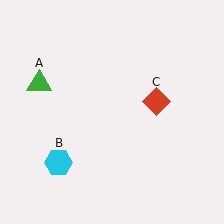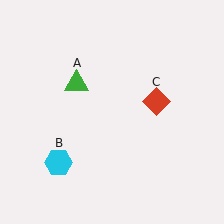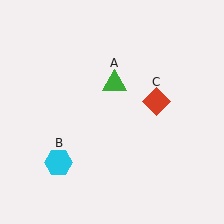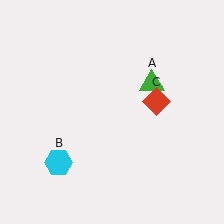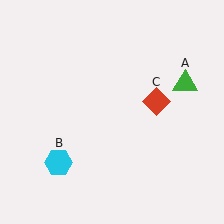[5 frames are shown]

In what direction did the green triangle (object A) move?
The green triangle (object A) moved right.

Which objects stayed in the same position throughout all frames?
Cyan hexagon (object B) and red diamond (object C) remained stationary.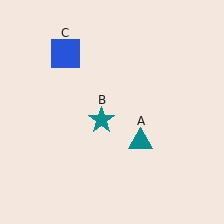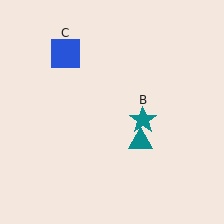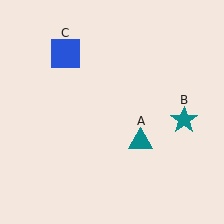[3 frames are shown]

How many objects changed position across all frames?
1 object changed position: teal star (object B).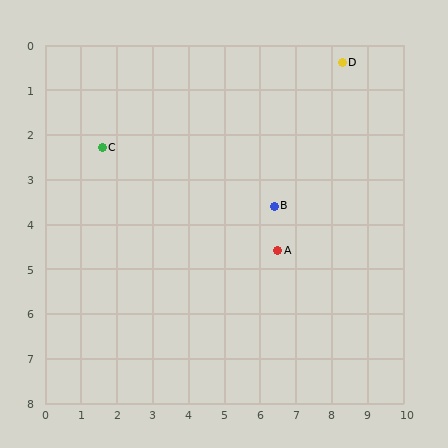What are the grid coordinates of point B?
Point B is at approximately (6.4, 3.6).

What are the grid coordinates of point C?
Point C is at approximately (1.6, 2.3).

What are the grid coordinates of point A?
Point A is at approximately (6.5, 4.6).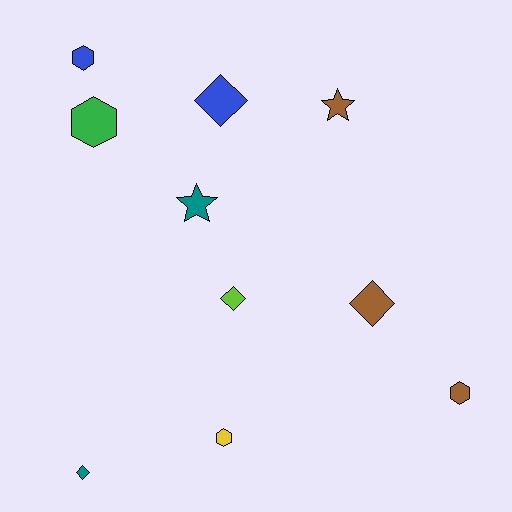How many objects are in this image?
There are 10 objects.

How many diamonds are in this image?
There are 4 diamonds.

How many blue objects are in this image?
There are 2 blue objects.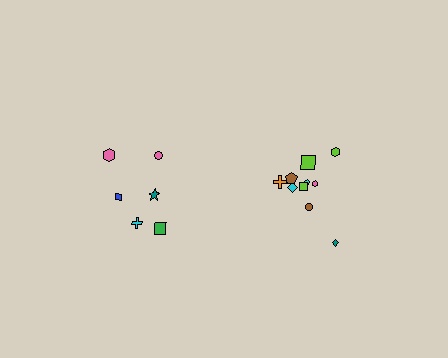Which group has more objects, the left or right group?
The right group.